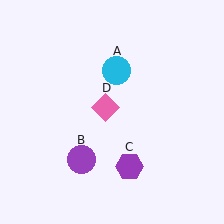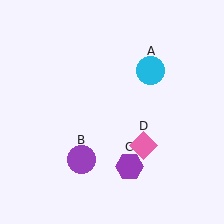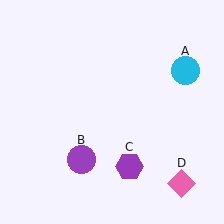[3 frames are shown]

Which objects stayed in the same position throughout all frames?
Purple circle (object B) and purple hexagon (object C) remained stationary.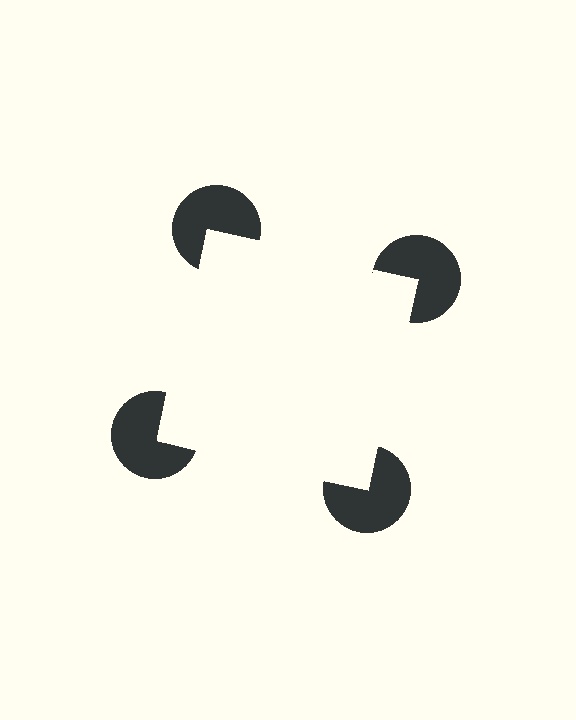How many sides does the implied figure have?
4 sides.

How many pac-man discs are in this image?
There are 4 — one at each vertex of the illusory square.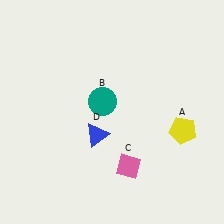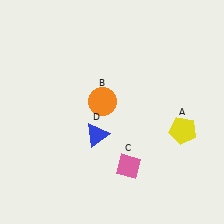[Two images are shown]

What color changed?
The circle (B) changed from teal in Image 1 to orange in Image 2.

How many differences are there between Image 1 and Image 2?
There is 1 difference between the two images.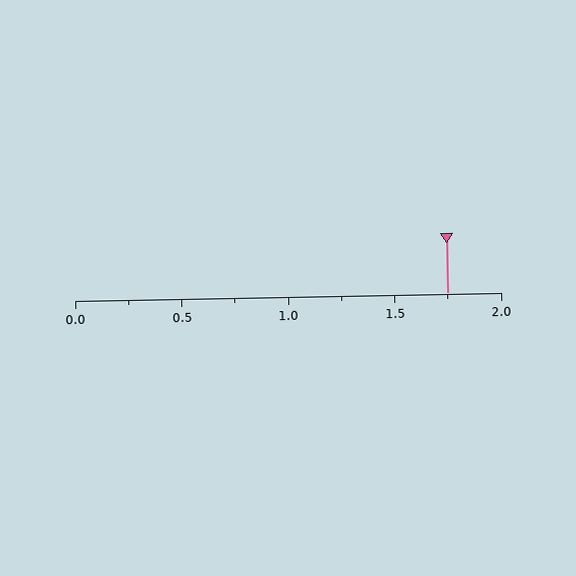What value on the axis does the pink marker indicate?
The marker indicates approximately 1.75.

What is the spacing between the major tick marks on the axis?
The major ticks are spaced 0.5 apart.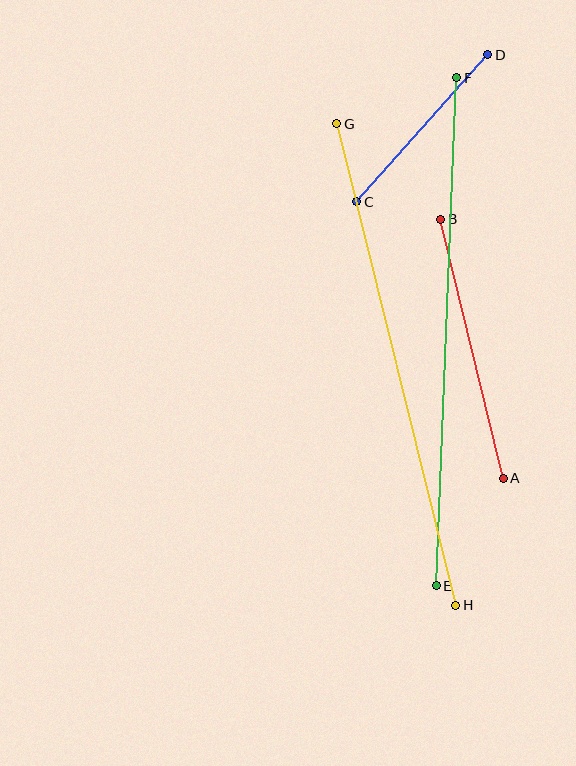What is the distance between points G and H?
The distance is approximately 496 pixels.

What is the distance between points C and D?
The distance is approximately 197 pixels.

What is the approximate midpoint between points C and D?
The midpoint is at approximately (422, 128) pixels.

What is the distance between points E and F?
The distance is approximately 509 pixels.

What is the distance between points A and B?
The distance is approximately 266 pixels.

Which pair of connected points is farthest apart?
Points E and F are farthest apart.